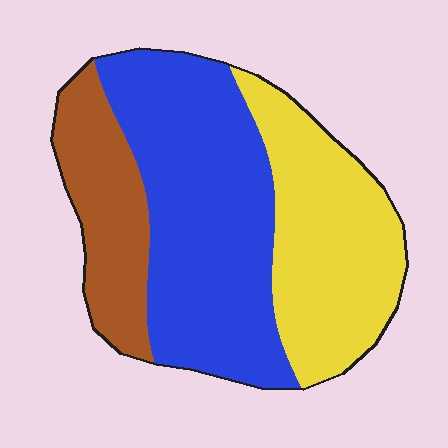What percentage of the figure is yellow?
Yellow takes up about one third (1/3) of the figure.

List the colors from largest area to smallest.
From largest to smallest: blue, yellow, brown.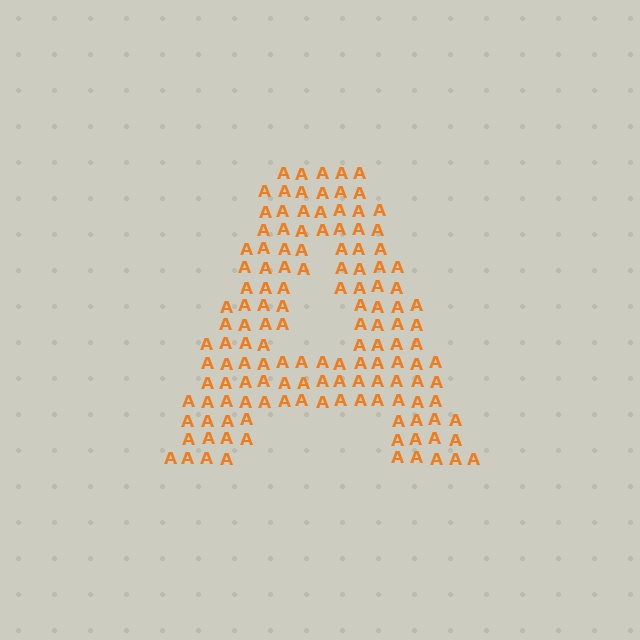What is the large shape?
The large shape is the letter A.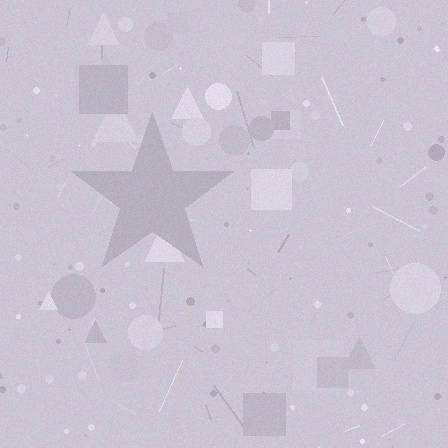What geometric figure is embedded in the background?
A star is embedded in the background.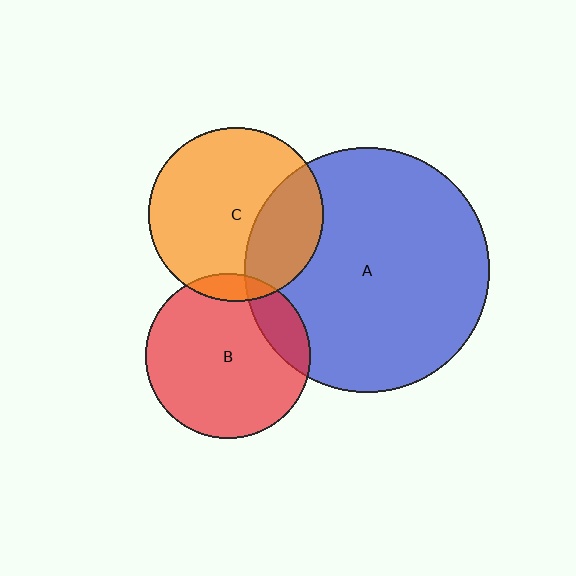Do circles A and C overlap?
Yes.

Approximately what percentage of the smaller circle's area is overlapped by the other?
Approximately 30%.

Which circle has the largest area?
Circle A (blue).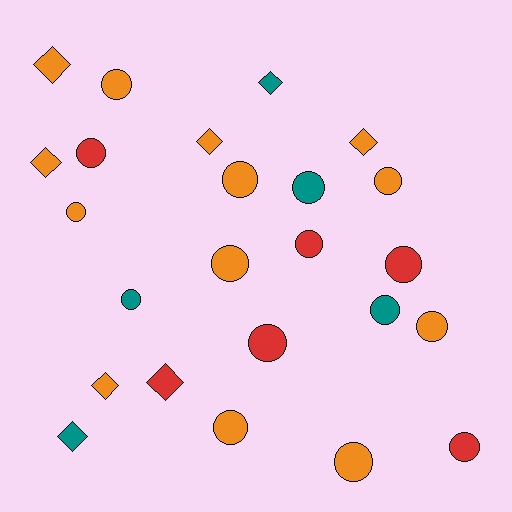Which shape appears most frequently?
Circle, with 16 objects.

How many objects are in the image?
There are 24 objects.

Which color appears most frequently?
Orange, with 13 objects.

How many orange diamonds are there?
There are 5 orange diamonds.